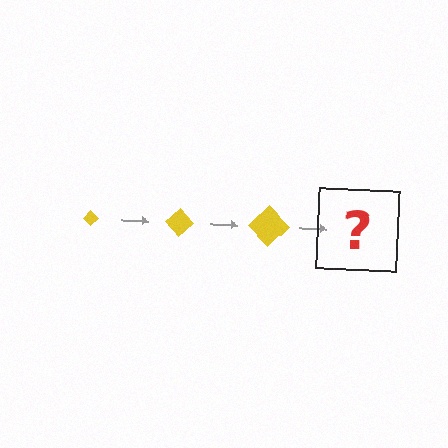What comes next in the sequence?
The next element should be a yellow diamond, larger than the previous one.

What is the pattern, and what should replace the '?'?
The pattern is that the diamond gets progressively larger each step. The '?' should be a yellow diamond, larger than the previous one.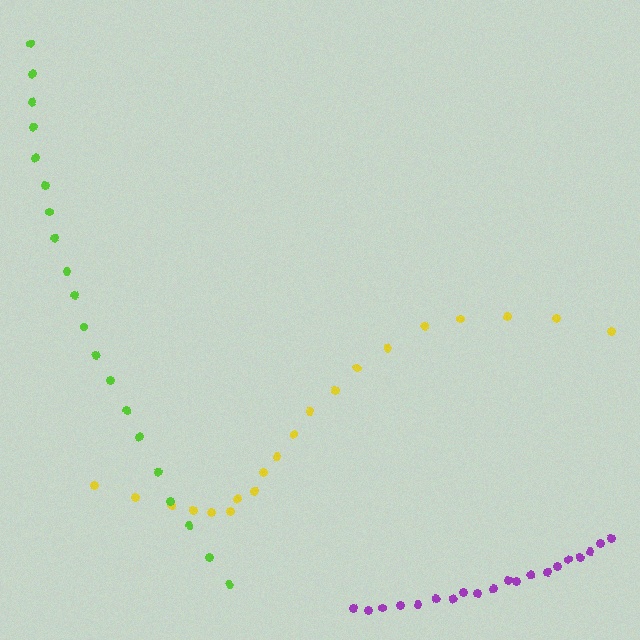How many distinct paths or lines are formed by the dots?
There are 3 distinct paths.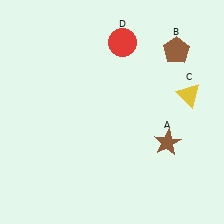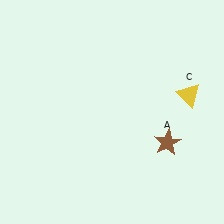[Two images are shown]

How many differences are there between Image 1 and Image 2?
There are 2 differences between the two images.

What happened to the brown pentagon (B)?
The brown pentagon (B) was removed in Image 2. It was in the top-right area of Image 1.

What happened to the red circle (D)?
The red circle (D) was removed in Image 2. It was in the top-right area of Image 1.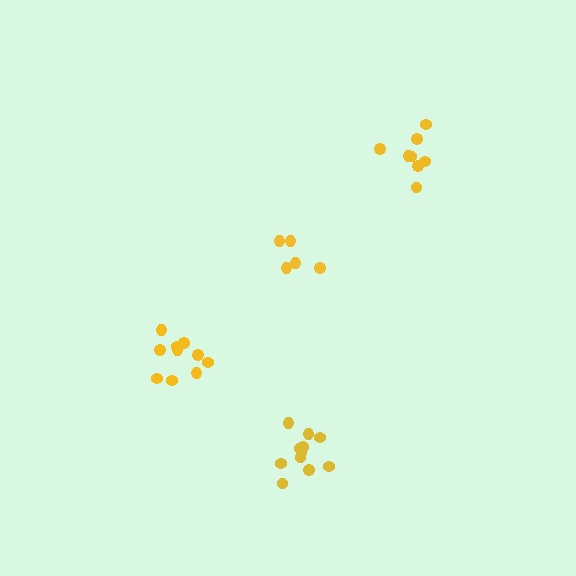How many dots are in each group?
Group 1: 10 dots, Group 2: 5 dots, Group 3: 8 dots, Group 4: 11 dots (34 total).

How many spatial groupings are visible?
There are 4 spatial groupings.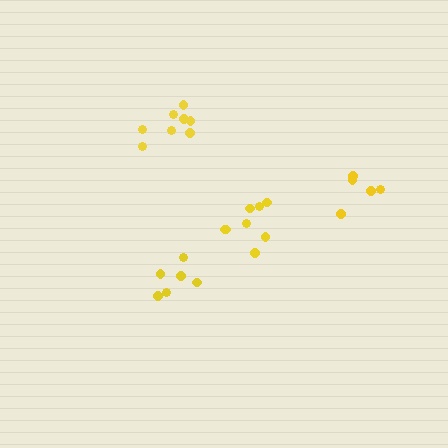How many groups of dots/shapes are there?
There are 4 groups.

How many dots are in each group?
Group 1: 8 dots, Group 2: 5 dots, Group 3: 8 dots, Group 4: 6 dots (27 total).